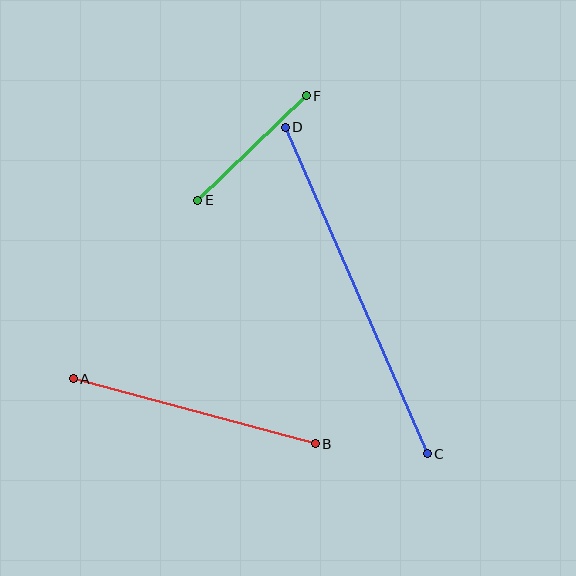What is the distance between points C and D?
The distance is approximately 356 pixels.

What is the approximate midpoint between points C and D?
The midpoint is at approximately (356, 290) pixels.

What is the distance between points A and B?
The distance is approximately 250 pixels.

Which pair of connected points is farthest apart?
Points C and D are farthest apart.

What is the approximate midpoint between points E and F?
The midpoint is at approximately (252, 148) pixels.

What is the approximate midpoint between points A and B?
The midpoint is at approximately (194, 411) pixels.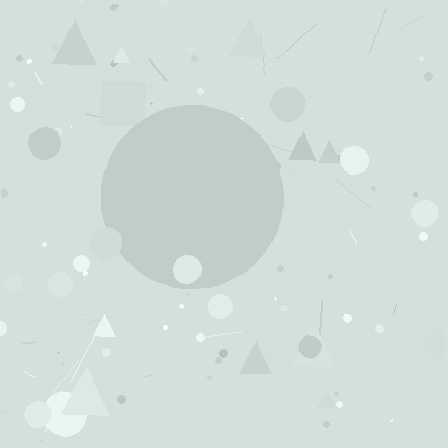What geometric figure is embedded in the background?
A circle is embedded in the background.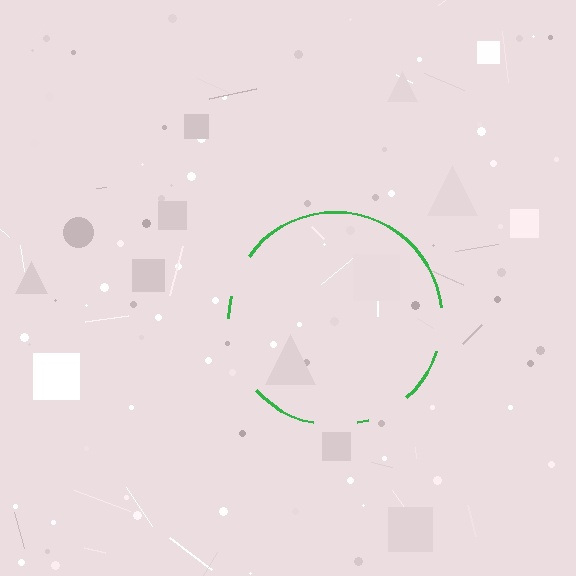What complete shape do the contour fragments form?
The contour fragments form a circle.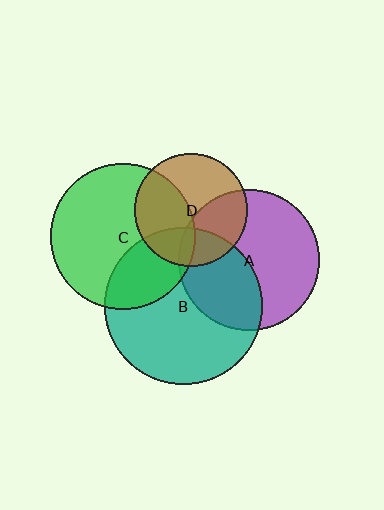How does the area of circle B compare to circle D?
Approximately 1.9 times.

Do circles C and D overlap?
Yes.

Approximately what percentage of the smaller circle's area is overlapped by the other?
Approximately 40%.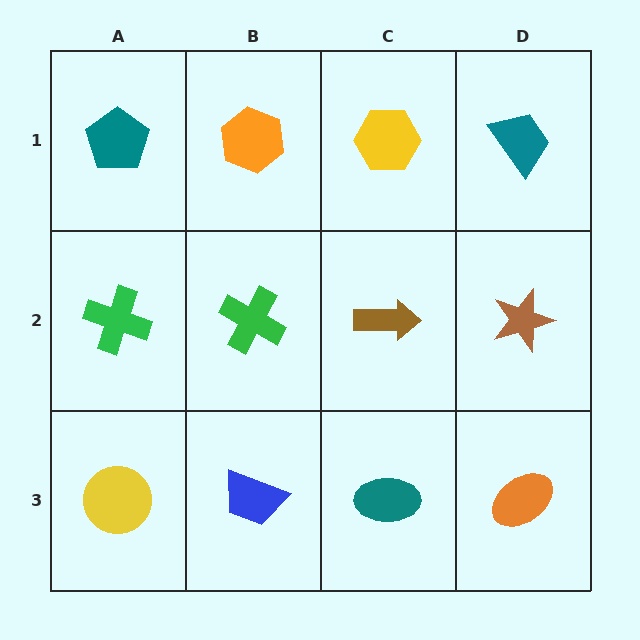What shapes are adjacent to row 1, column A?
A green cross (row 2, column A), an orange hexagon (row 1, column B).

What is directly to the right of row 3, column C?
An orange ellipse.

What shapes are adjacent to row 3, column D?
A brown star (row 2, column D), a teal ellipse (row 3, column C).